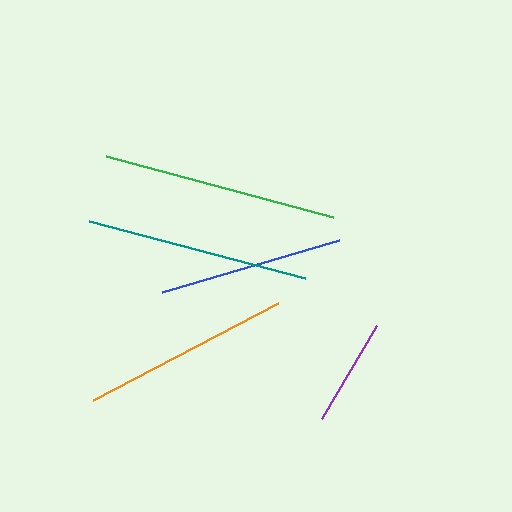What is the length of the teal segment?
The teal segment is approximately 223 pixels long.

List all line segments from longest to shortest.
From longest to shortest: green, teal, orange, blue, purple.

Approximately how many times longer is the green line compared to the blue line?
The green line is approximately 1.3 times the length of the blue line.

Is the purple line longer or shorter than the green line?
The green line is longer than the purple line.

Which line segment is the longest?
The green line is the longest at approximately 235 pixels.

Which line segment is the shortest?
The purple line is the shortest at approximately 109 pixels.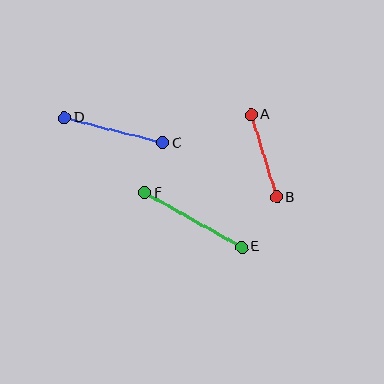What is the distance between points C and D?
The distance is approximately 101 pixels.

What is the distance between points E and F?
The distance is approximately 111 pixels.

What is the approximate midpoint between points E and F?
The midpoint is at approximately (193, 220) pixels.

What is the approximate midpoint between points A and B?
The midpoint is at approximately (264, 156) pixels.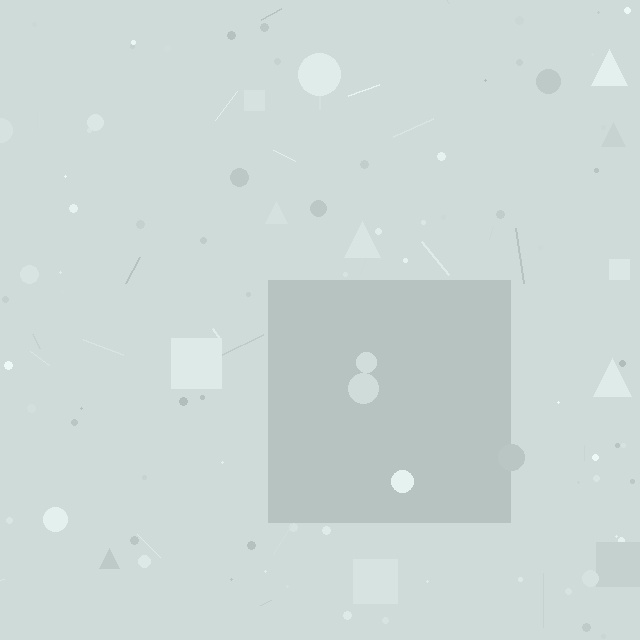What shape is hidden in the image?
A square is hidden in the image.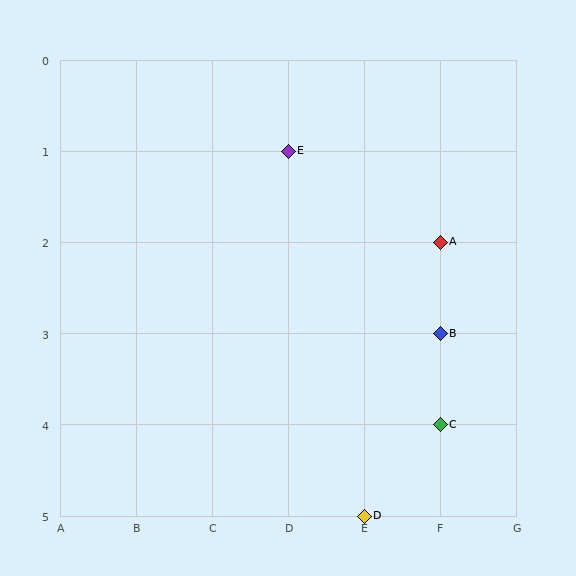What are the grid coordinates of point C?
Point C is at grid coordinates (F, 4).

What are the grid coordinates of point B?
Point B is at grid coordinates (F, 3).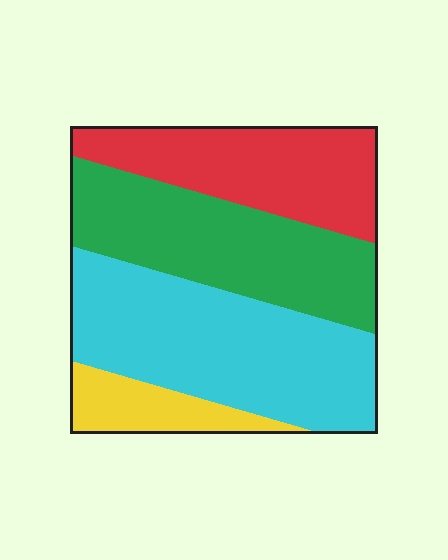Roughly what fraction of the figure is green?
Green takes up between a quarter and a half of the figure.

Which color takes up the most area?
Cyan, at roughly 35%.